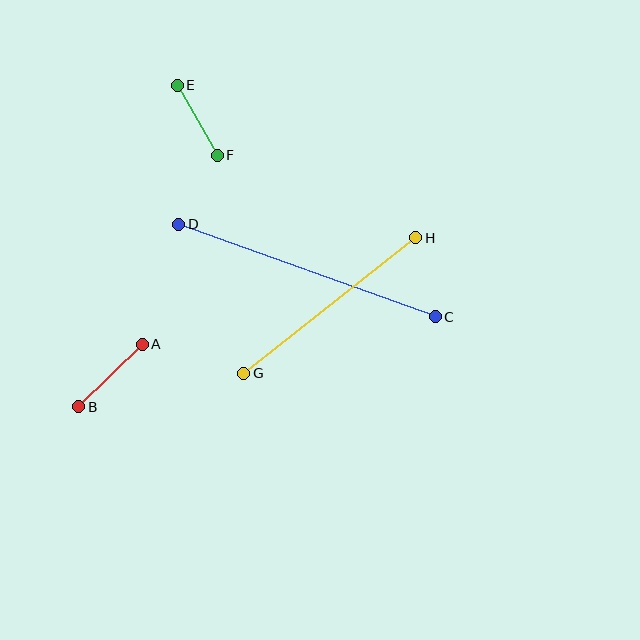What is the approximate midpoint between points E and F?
The midpoint is at approximately (197, 120) pixels.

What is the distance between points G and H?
The distance is approximately 219 pixels.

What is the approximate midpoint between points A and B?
The midpoint is at approximately (111, 376) pixels.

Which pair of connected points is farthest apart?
Points C and D are farthest apart.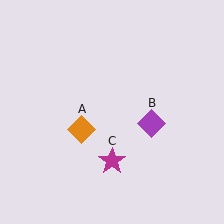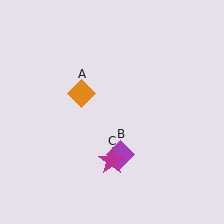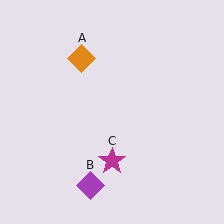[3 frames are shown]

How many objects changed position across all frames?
2 objects changed position: orange diamond (object A), purple diamond (object B).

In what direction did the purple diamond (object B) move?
The purple diamond (object B) moved down and to the left.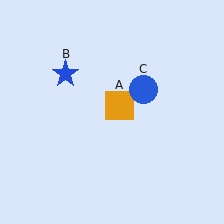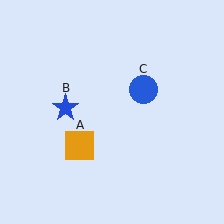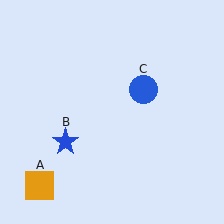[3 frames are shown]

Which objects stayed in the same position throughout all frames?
Blue circle (object C) remained stationary.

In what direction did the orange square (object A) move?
The orange square (object A) moved down and to the left.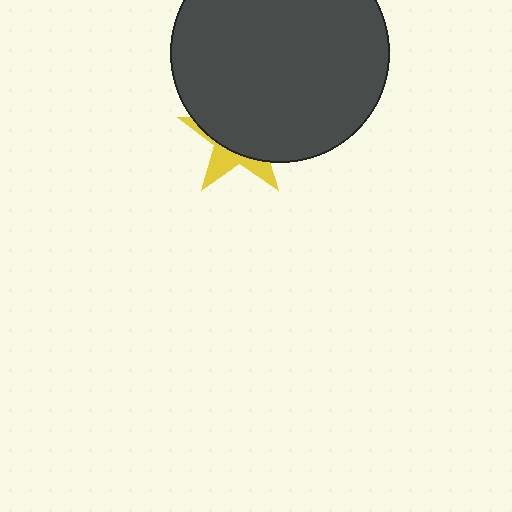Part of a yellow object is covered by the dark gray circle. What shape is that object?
It is a star.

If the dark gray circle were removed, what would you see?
You would see the complete yellow star.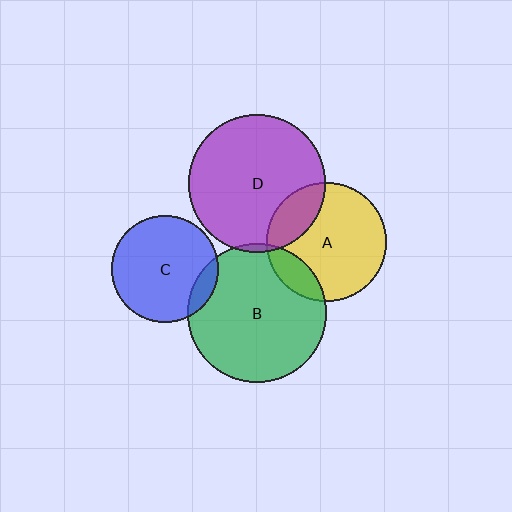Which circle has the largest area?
Circle B (green).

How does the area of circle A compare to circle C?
Approximately 1.2 times.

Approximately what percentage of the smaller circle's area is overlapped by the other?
Approximately 15%.